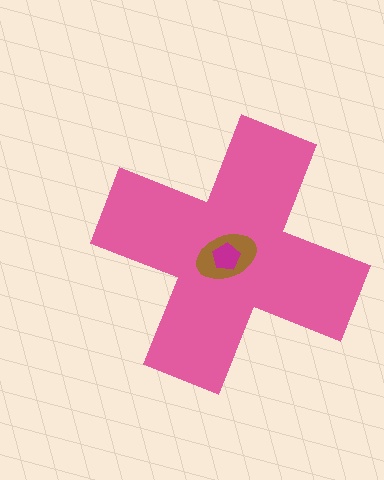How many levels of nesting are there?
3.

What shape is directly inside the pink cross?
The brown ellipse.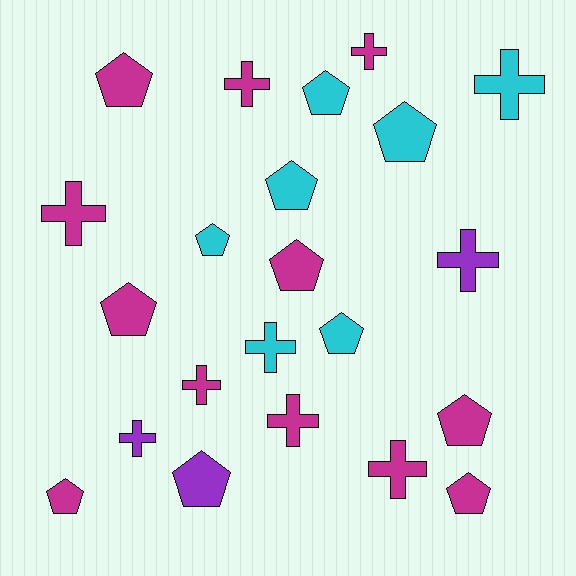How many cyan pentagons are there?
There are 5 cyan pentagons.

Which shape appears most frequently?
Pentagon, with 12 objects.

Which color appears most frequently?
Magenta, with 12 objects.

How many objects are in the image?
There are 22 objects.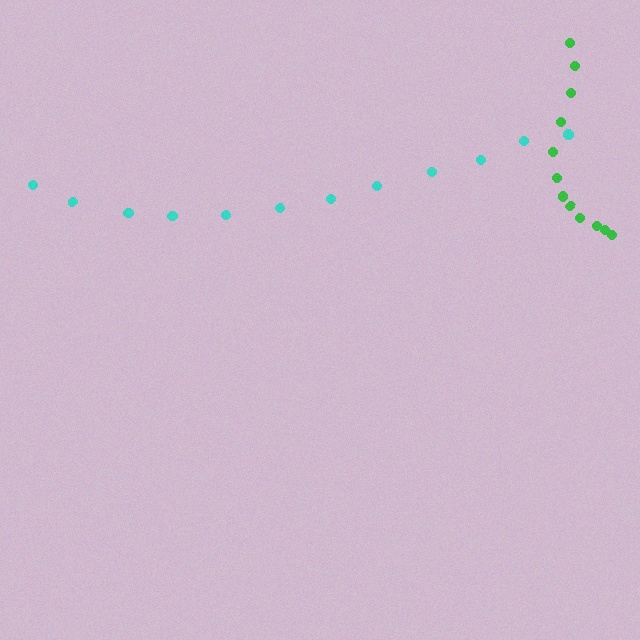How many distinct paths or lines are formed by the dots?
There are 2 distinct paths.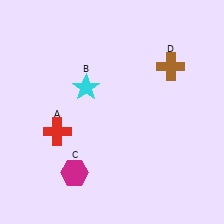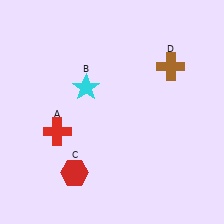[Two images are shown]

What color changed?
The hexagon (C) changed from magenta in Image 1 to red in Image 2.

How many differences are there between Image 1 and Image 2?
There is 1 difference between the two images.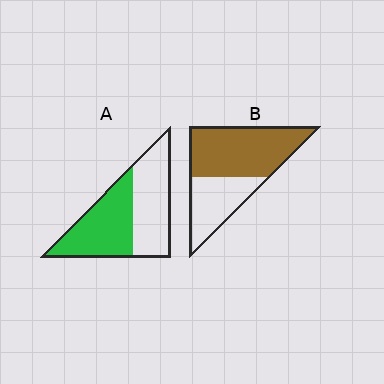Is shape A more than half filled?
Roughly half.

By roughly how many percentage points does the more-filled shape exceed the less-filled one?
By roughly 10 percentage points (B over A).